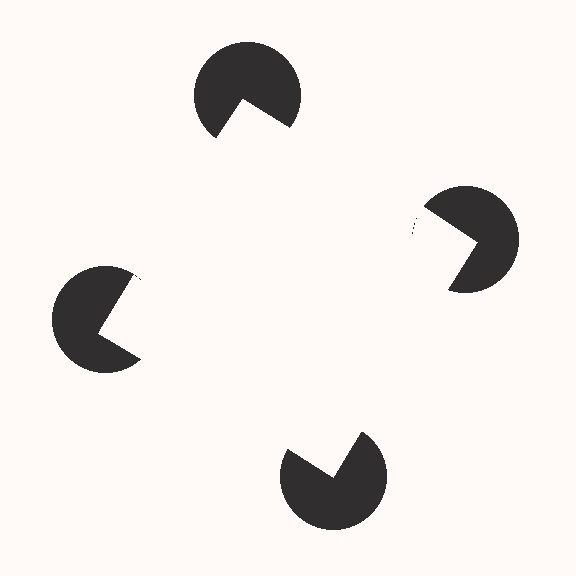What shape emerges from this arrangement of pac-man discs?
An illusory square — its edges are inferred from the aligned wedge cuts in the pac-man discs, not physically drawn.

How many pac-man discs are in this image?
There are 4 — one at each vertex of the illusory square.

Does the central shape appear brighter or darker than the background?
It typically appears slightly brighter than the background, even though no actual brightness change is drawn.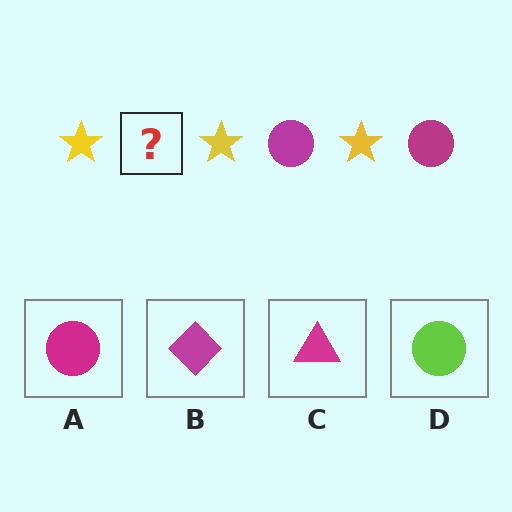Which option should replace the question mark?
Option A.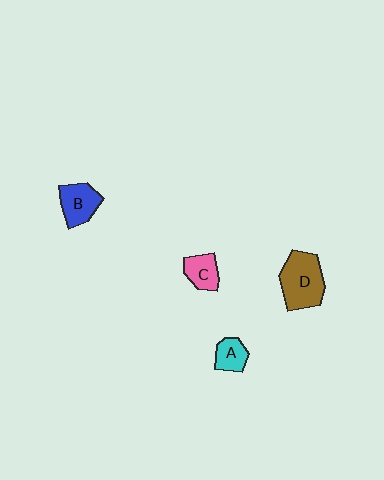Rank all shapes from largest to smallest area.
From largest to smallest: D (brown), B (blue), C (pink), A (cyan).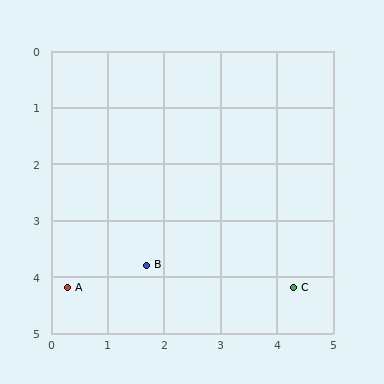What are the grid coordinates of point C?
Point C is at approximately (4.3, 4.2).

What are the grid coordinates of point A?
Point A is at approximately (0.3, 4.2).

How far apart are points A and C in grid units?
Points A and C are about 4.0 grid units apart.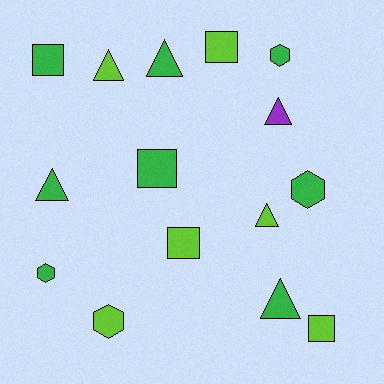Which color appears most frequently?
Green, with 8 objects.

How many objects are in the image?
There are 15 objects.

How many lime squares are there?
There are 3 lime squares.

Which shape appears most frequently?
Triangle, with 6 objects.